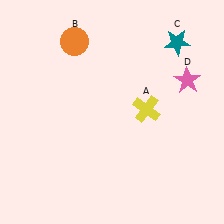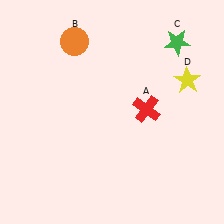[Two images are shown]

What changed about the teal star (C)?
In Image 1, C is teal. In Image 2, it changed to green.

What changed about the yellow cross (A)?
In Image 1, A is yellow. In Image 2, it changed to red.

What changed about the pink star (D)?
In Image 1, D is pink. In Image 2, it changed to yellow.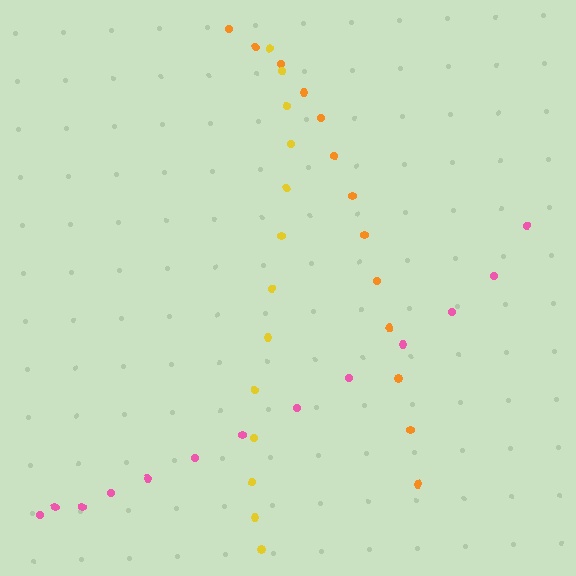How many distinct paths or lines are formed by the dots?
There are 3 distinct paths.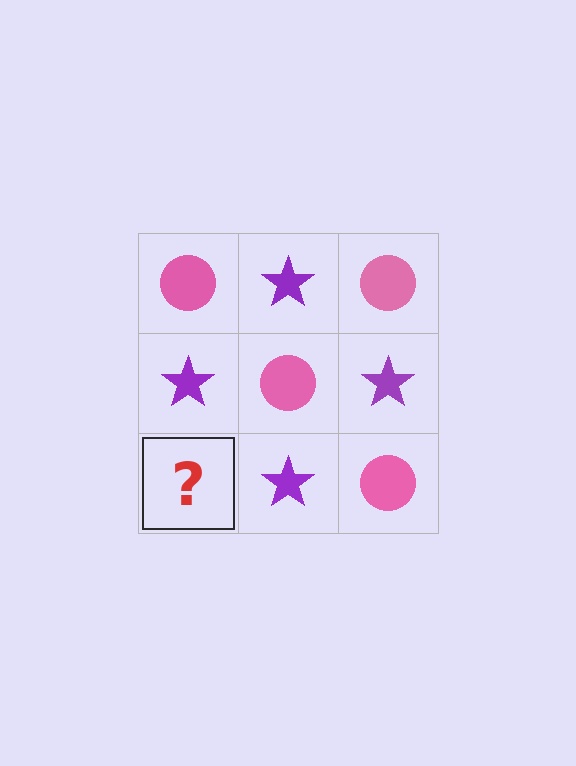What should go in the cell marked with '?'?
The missing cell should contain a pink circle.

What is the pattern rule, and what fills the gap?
The rule is that it alternates pink circle and purple star in a checkerboard pattern. The gap should be filled with a pink circle.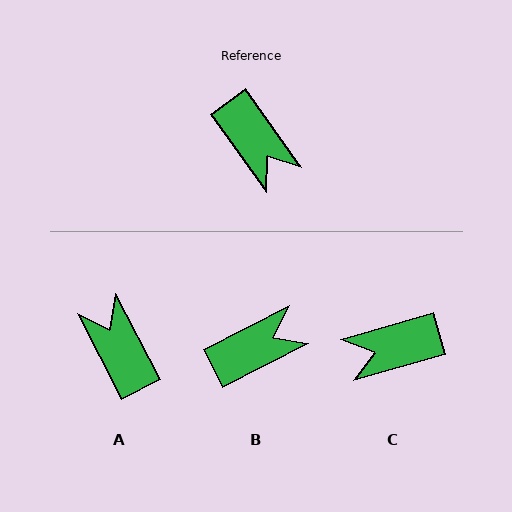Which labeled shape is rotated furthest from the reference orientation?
A, about 172 degrees away.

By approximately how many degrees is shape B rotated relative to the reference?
Approximately 81 degrees counter-clockwise.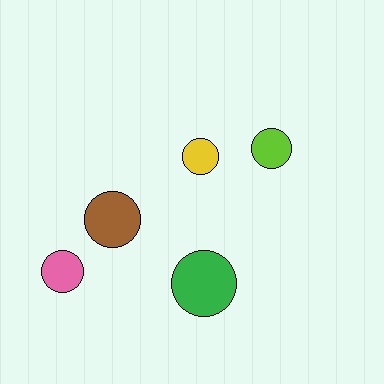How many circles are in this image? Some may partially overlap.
There are 5 circles.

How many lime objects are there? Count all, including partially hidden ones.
There is 1 lime object.